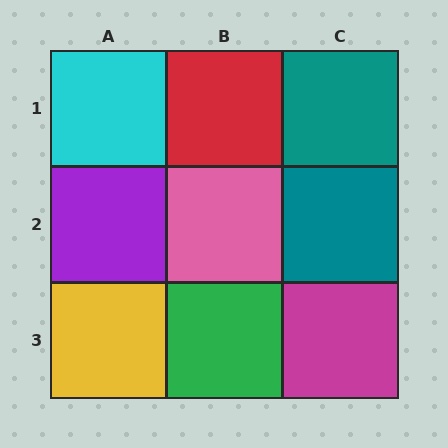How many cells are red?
1 cell is red.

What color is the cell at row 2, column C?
Teal.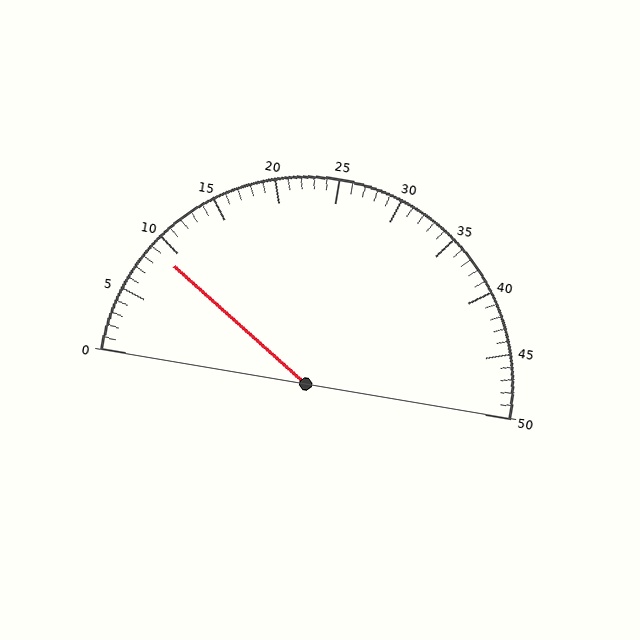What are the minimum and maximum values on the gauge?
The gauge ranges from 0 to 50.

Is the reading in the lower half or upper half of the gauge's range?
The reading is in the lower half of the range (0 to 50).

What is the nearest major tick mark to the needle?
The nearest major tick mark is 10.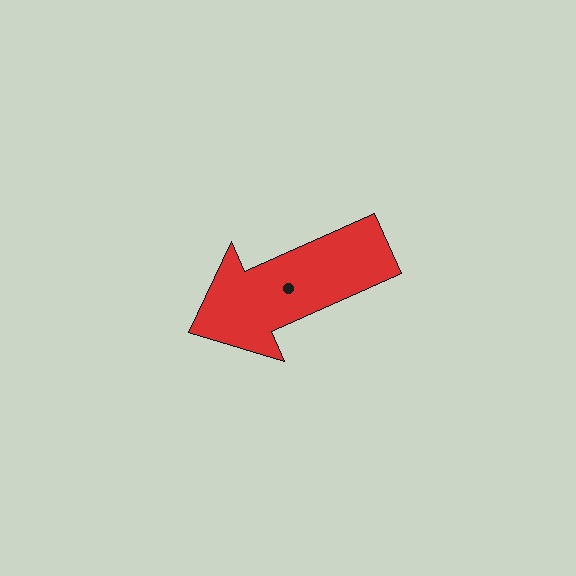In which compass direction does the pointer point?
Southwest.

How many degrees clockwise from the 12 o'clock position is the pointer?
Approximately 246 degrees.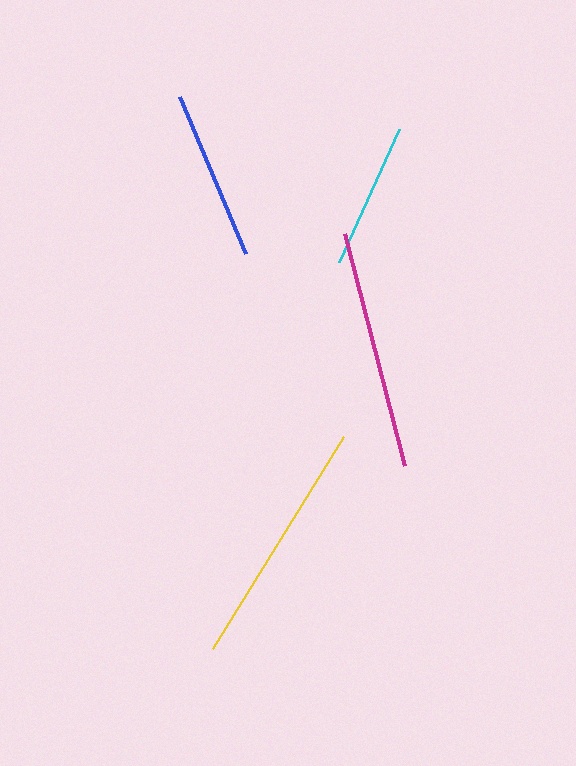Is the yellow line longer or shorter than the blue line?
The yellow line is longer than the blue line.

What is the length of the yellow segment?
The yellow segment is approximately 250 pixels long.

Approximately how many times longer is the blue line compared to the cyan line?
The blue line is approximately 1.2 times the length of the cyan line.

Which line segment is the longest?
The yellow line is the longest at approximately 250 pixels.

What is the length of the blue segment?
The blue segment is approximately 170 pixels long.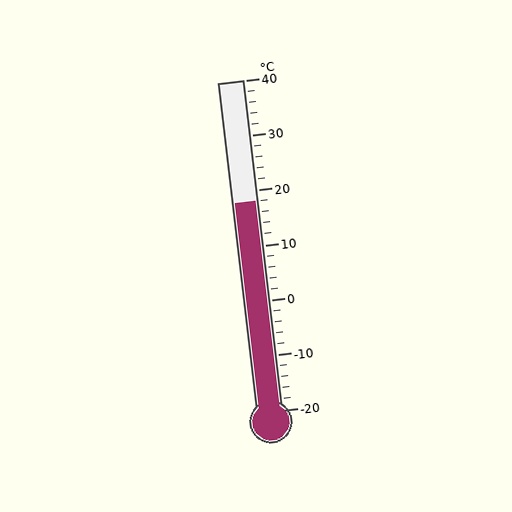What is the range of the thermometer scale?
The thermometer scale ranges from -20°C to 40°C.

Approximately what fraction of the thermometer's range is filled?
The thermometer is filled to approximately 65% of its range.